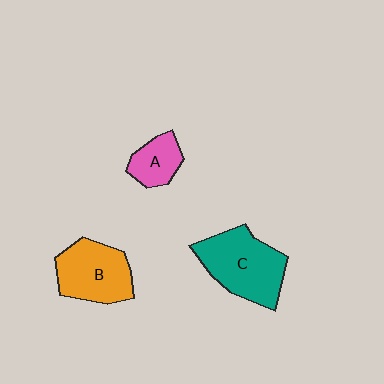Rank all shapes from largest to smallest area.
From largest to smallest: C (teal), B (orange), A (pink).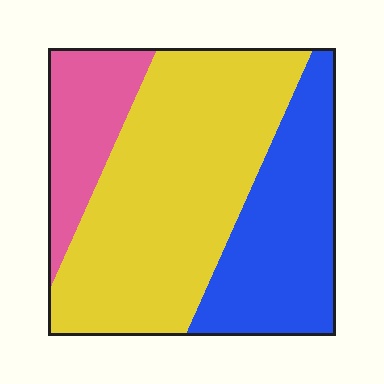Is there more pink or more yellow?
Yellow.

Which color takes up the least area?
Pink, at roughly 15%.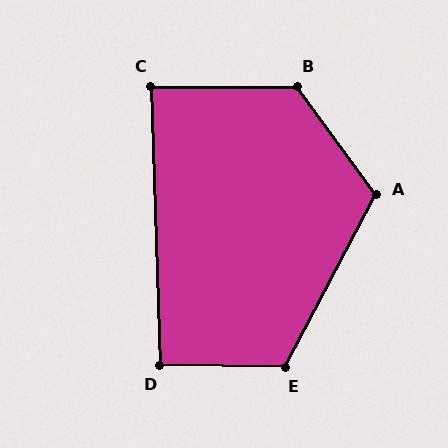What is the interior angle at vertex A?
Approximately 116 degrees (obtuse).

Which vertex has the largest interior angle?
B, at approximately 126 degrees.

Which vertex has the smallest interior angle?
C, at approximately 88 degrees.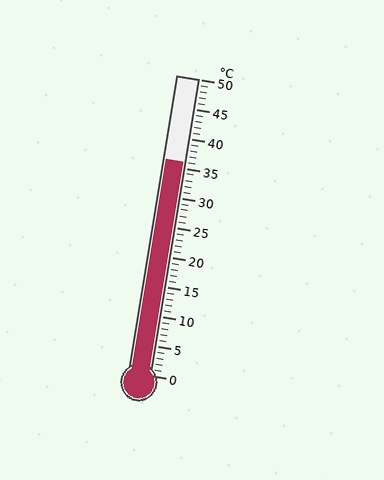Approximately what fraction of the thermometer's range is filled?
The thermometer is filled to approximately 70% of its range.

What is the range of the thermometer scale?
The thermometer scale ranges from 0°C to 50°C.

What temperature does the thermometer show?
The thermometer shows approximately 36°C.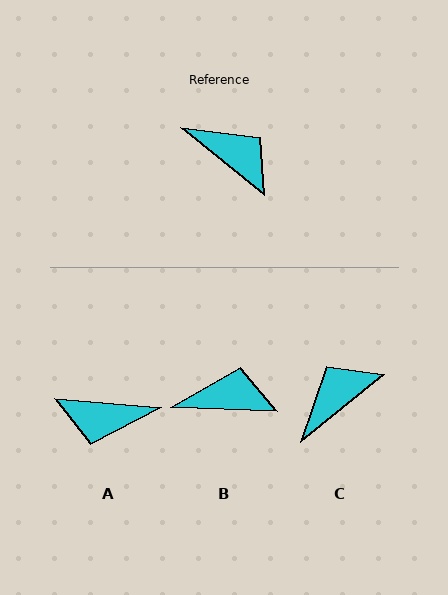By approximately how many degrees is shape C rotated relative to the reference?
Approximately 78 degrees counter-clockwise.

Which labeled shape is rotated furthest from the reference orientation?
A, about 146 degrees away.